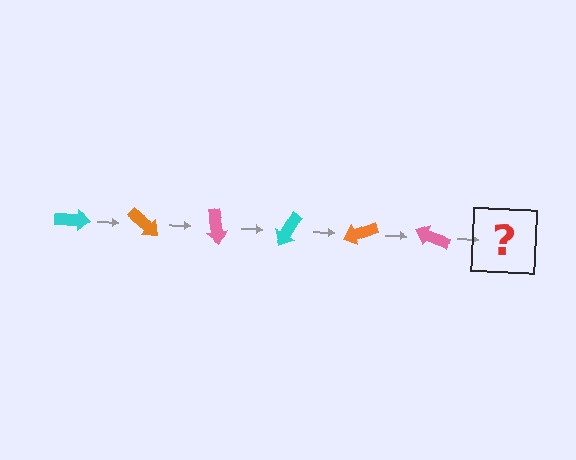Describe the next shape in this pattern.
It should be a cyan arrow, rotated 240 degrees from the start.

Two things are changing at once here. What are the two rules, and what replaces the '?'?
The two rules are that it rotates 40 degrees each step and the color cycles through cyan, orange, and pink. The '?' should be a cyan arrow, rotated 240 degrees from the start.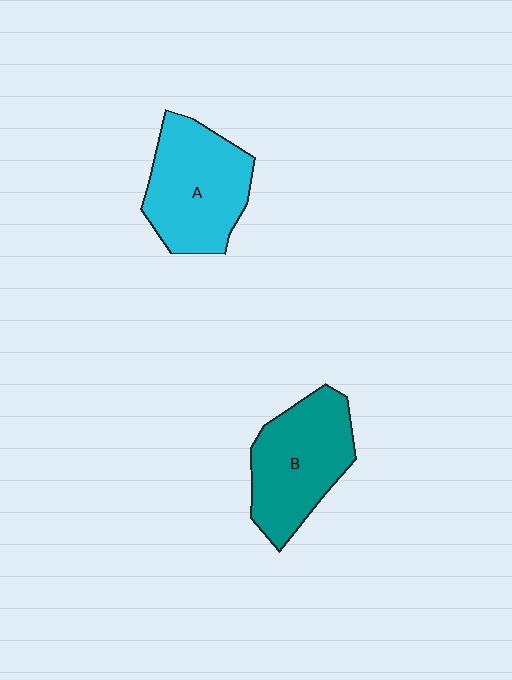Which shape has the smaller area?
Shape B (teal).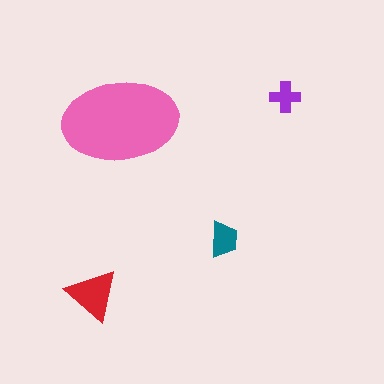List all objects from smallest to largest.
The purple cross, the teal trapezoid, the red triangle, the pink ellipse.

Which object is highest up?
The purple cross is topmost.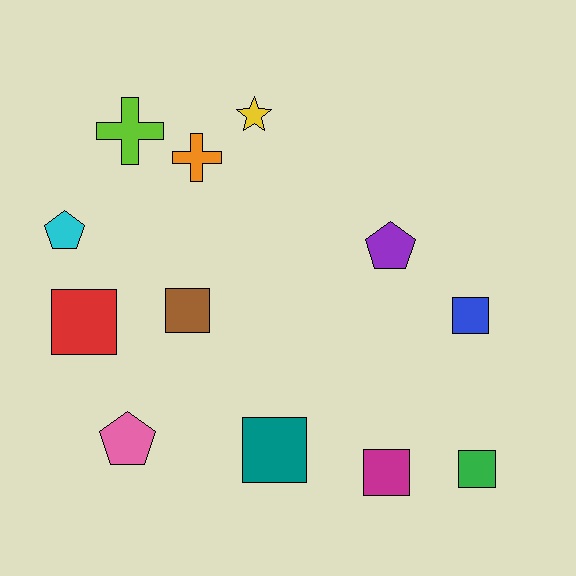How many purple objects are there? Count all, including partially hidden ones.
There is 1 purple object.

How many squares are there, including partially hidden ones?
There are 6 squares.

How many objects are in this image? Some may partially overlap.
There are 12 objects.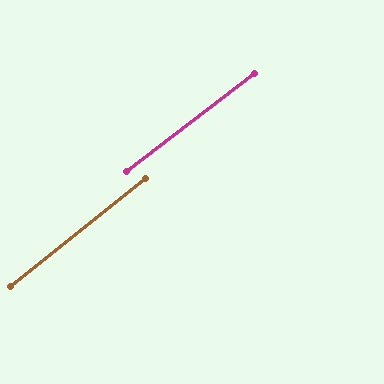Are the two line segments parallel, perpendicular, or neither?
Parallel — their directions differ by only 1.0°.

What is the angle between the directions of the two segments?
Approximately 1 degree.